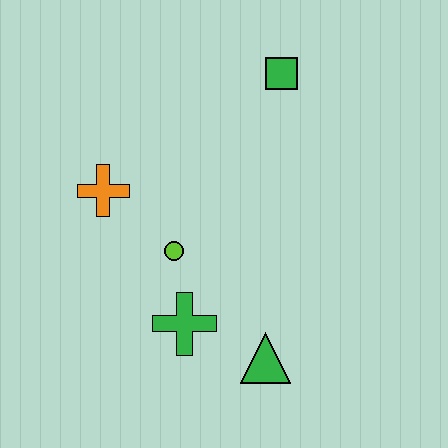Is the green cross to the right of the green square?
No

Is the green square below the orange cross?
No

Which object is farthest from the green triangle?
The green square is farthest from the green triangle.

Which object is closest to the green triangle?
The green cross is closest to the green triangle.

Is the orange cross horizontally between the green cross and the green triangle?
No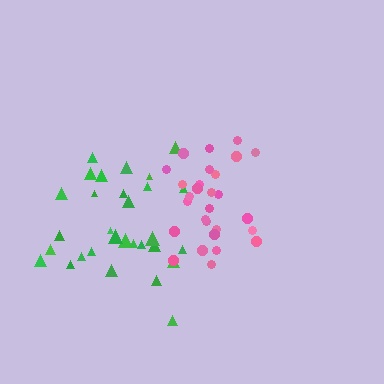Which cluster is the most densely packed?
Pink.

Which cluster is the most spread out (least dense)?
Green.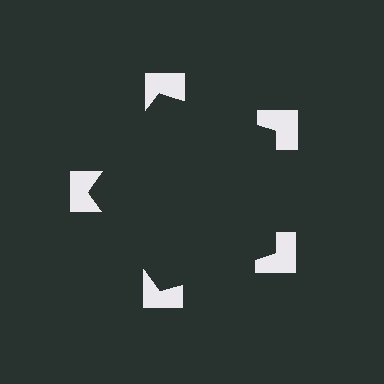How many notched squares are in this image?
There are 5 — one at each vertex of the illusory pentagon.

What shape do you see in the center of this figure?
An illusory pentagon — its edges are inferred from the aligned wedge cuts in the notched squares, not physically drawn.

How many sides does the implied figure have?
5 sides.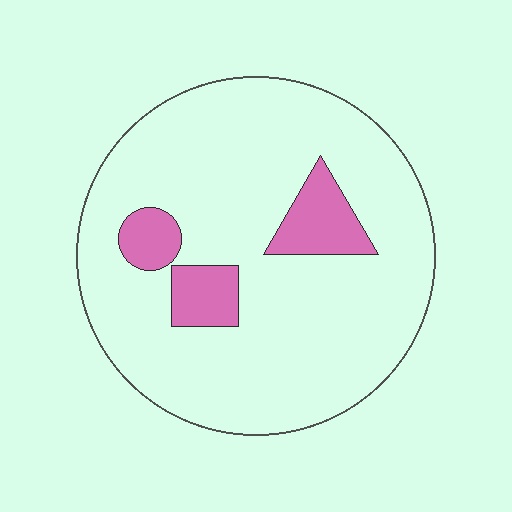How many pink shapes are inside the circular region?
3.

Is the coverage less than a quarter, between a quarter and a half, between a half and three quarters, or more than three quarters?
Less than a quarter.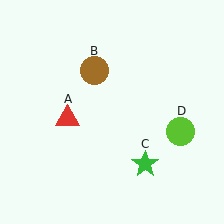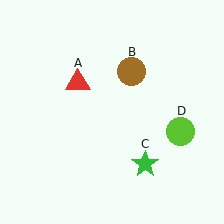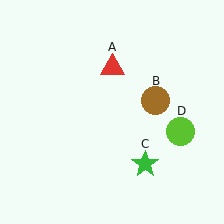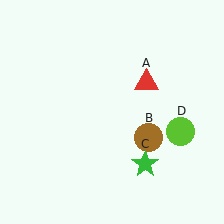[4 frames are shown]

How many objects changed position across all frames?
2 objects changed position: red triangle (object A), brown circle (object B).